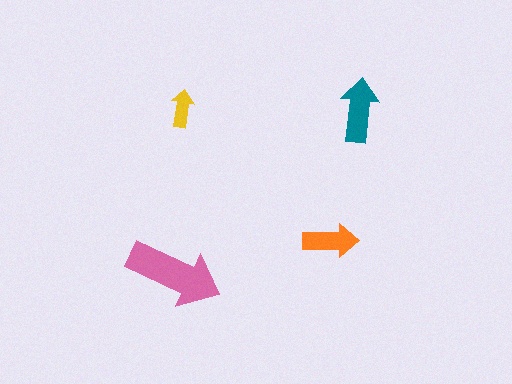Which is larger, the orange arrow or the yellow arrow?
The orange one.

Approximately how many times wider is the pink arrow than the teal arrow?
About 1.5 times wider.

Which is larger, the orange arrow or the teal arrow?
The teal one.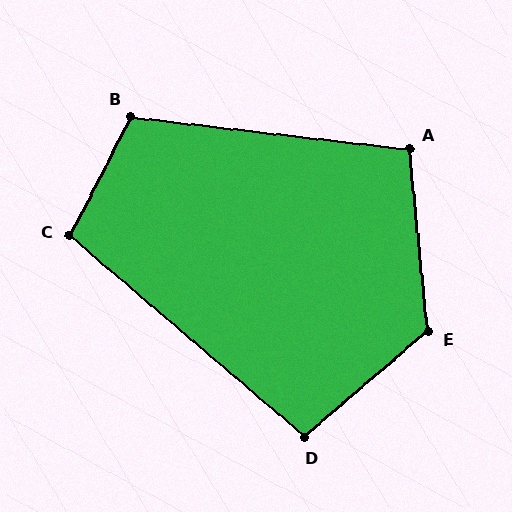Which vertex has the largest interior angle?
E, at approximately 125 degrees.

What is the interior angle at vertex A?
Approximately 102 degrees (obtuse).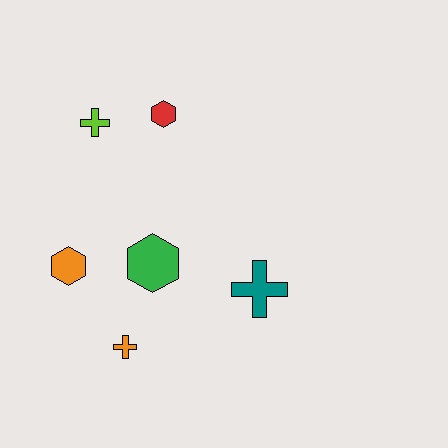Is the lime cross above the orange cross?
Yes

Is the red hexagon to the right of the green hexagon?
Yes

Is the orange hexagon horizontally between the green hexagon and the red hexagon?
No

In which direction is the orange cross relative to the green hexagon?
The orange cross is below the green hexagon.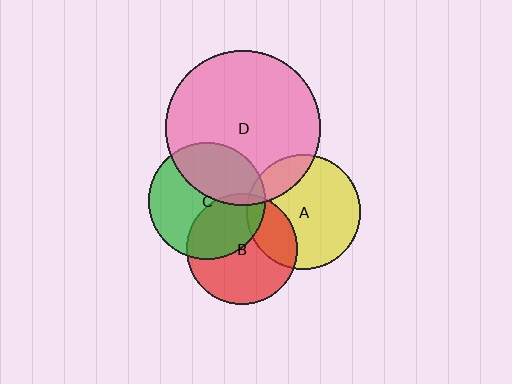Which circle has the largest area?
Circle D (pink).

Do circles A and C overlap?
Yes.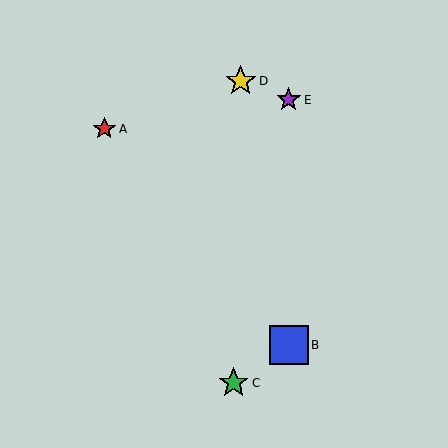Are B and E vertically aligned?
Yes, both are at x≈289.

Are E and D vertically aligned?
No, E is at x≈289 and D is at x≈241.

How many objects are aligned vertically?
2 objects (B, E) are aligned vertically.